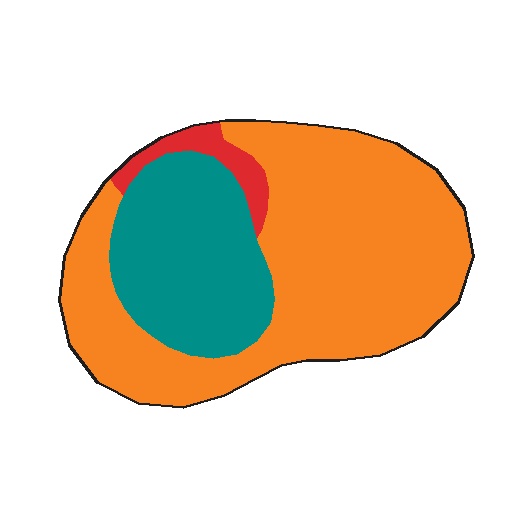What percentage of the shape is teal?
Teal covers roughly 30% of the shape.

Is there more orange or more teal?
Orange.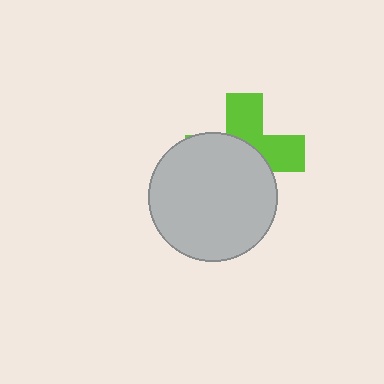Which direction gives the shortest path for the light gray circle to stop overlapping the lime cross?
Moving toward the lower-left gives the shortest separation.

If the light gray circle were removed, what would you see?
You would see the complete lime cross.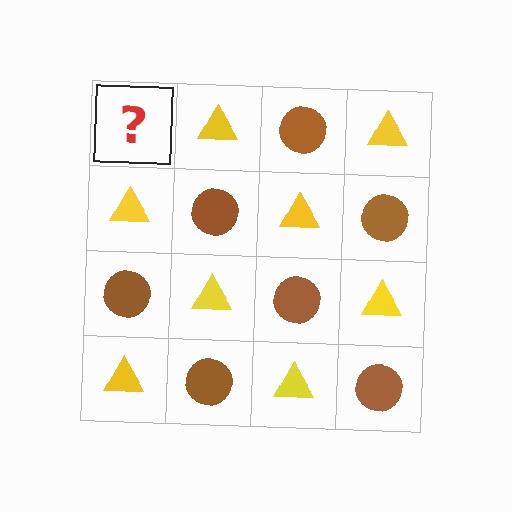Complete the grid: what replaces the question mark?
The question mark should be replaced with a brown circle.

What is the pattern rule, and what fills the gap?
The rule is that it alternates brown circle and yellow triangle in a checkerboard pattern. The gap should be filled with a brown circle.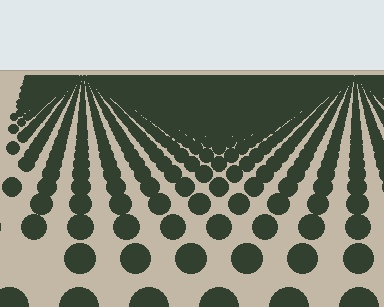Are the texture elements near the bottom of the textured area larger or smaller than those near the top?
Larger. Near the bottom, elements are closer to the viewer and appear at a bigger on-screen size.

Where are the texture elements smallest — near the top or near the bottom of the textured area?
Near the top.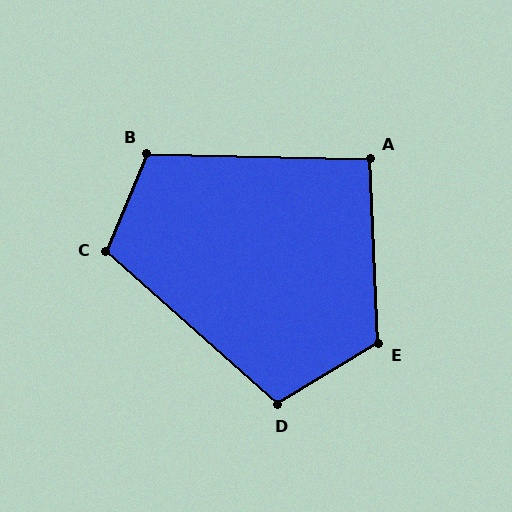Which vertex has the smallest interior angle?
A, at approximately 94 degrees.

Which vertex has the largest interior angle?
E, at approximately 119 degrees.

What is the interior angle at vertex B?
Approximately 111 degrees (obtuse).